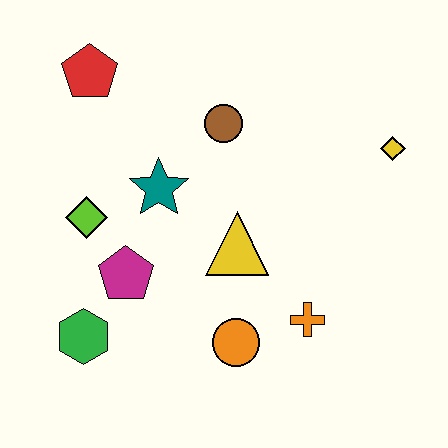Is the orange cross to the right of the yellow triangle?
Yes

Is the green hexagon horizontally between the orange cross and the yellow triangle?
No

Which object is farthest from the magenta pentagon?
The yellow diamond is farthest from the magenta pentagon.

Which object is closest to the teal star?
The lime diamond is closest to the teal star.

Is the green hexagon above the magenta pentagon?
No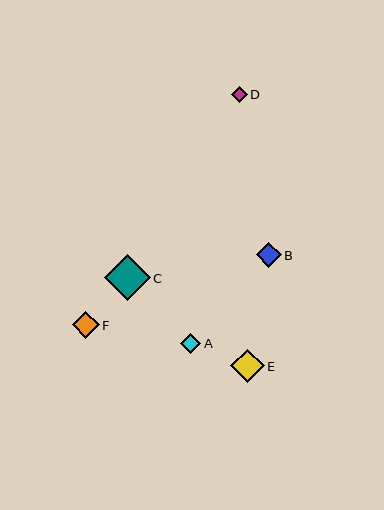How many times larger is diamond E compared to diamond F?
Diamond E is approximately 1.2 times the size of diamond F.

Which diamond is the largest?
Diamond C is the largest with a size of approximately 46 pixels.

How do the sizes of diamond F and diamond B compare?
Diamond F and diamond B are approximately the same size.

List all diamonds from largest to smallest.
From largest to smallest: C, E, F, B, A, D.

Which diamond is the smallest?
Diamond D is the smallest with a size of approximately 16 pixels.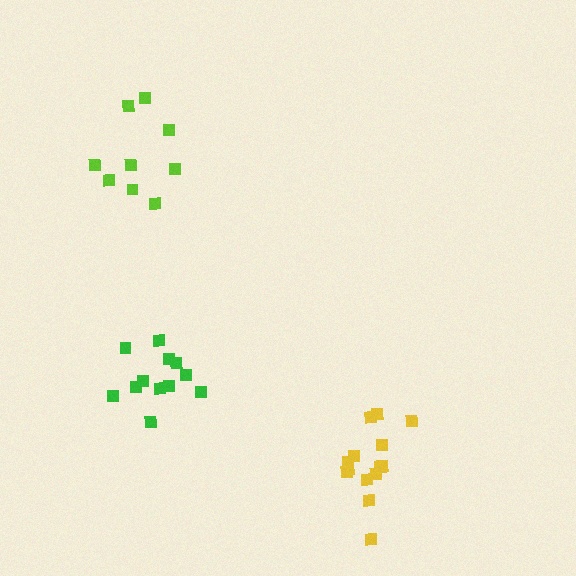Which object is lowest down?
The yellow cluster is bottommost.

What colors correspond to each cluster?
The clusters are colored: green, yellow, lime.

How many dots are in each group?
Group 1: 12 dots, Group 2: 14 dots, Group 3: 9 dots (35 total).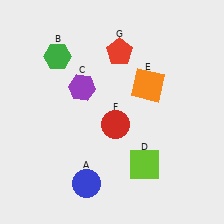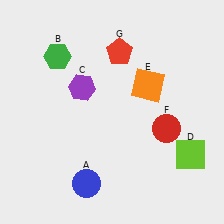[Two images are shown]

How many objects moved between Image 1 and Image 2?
2 objects moved between the two images.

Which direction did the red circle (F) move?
The red circle (F) moved right.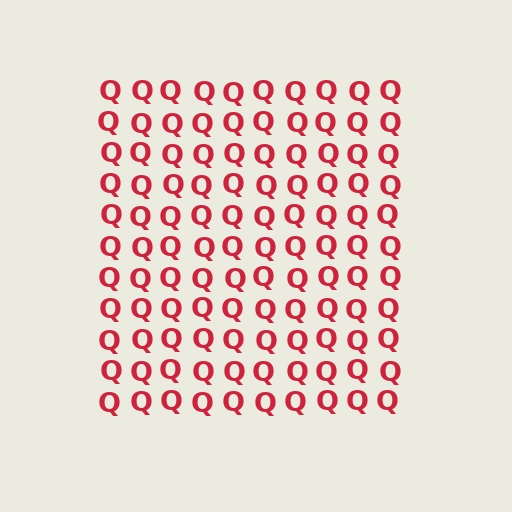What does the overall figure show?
The overall figure shows a square.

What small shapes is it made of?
It is made of small letter Q's.